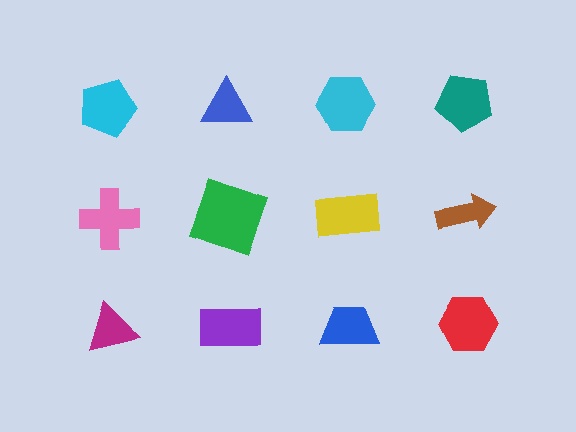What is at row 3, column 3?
A blue trapezoid.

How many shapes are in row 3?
4 shapes.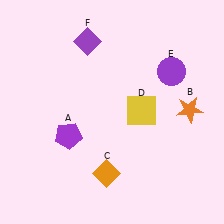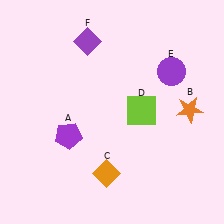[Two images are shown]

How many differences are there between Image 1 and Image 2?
There is 1 difference between the two images.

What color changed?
The square (D) changed from yellow in Image 1 to lime in Image 2.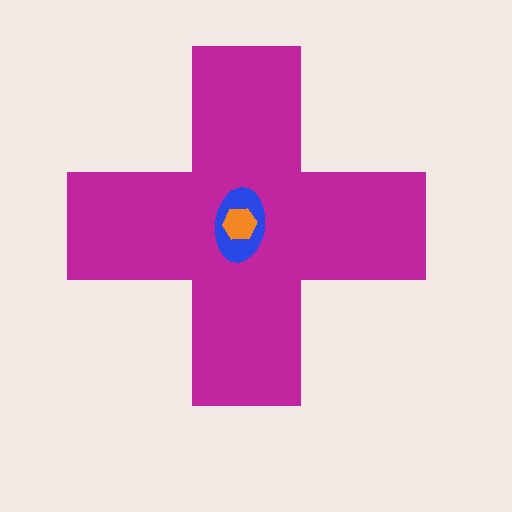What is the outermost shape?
The magenta cross.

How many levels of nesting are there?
3.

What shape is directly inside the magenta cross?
The blue ellipse.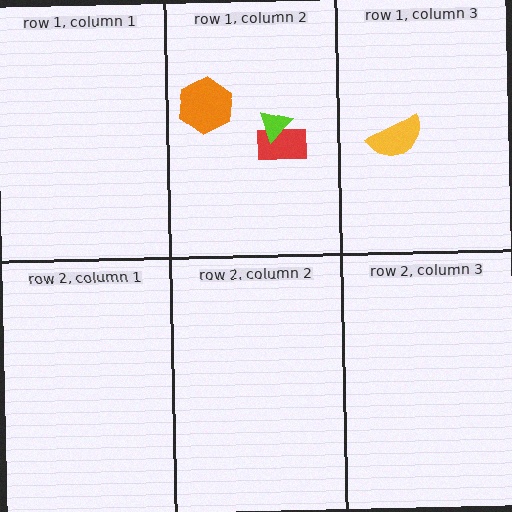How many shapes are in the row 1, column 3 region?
1.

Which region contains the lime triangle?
The row 1, column 2 region.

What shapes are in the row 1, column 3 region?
The yellow semicircle.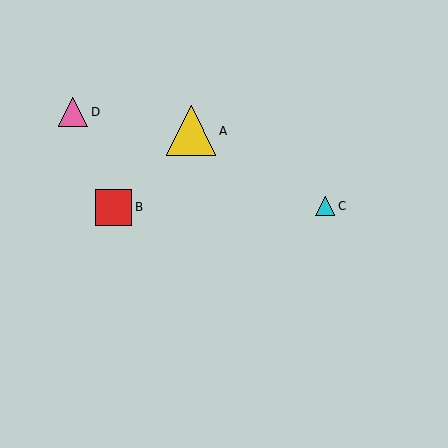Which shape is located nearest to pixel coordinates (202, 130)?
The yellow triangle (labeled A) at (191, 131) is nearest to that location.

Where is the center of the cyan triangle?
The center of the cyan triangle is at (325, 206).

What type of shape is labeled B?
Shape B is a red square.